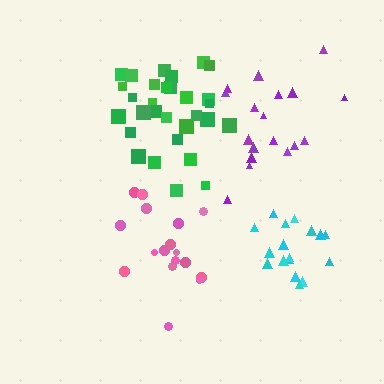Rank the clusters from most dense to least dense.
green, cyan, pink, purple.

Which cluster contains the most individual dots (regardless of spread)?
Green (30).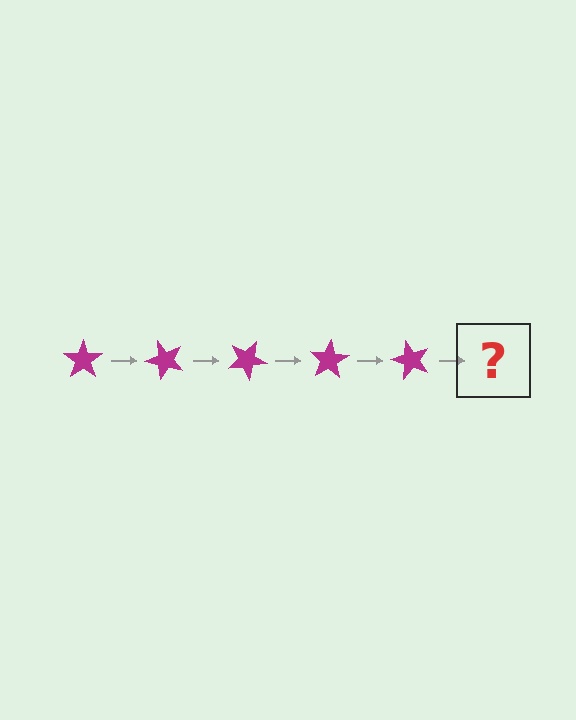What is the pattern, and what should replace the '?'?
The pattern is that the star rotates 50 degrees each step. The '?' should be a magenta star rotated 250 degrees.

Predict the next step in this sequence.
The next step is a magenta star rotated 250 degrees.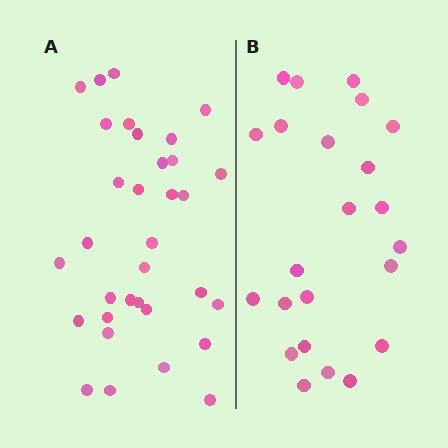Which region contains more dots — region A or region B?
Region A (the left region) has more dots.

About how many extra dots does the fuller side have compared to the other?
Region A has roughly 10 or so more dots than region B.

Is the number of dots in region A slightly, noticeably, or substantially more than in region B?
Region A has noticeably more, but not dramatically so. The ratio is roughly 1.4 to 1.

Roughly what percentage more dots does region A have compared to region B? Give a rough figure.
About 45% more.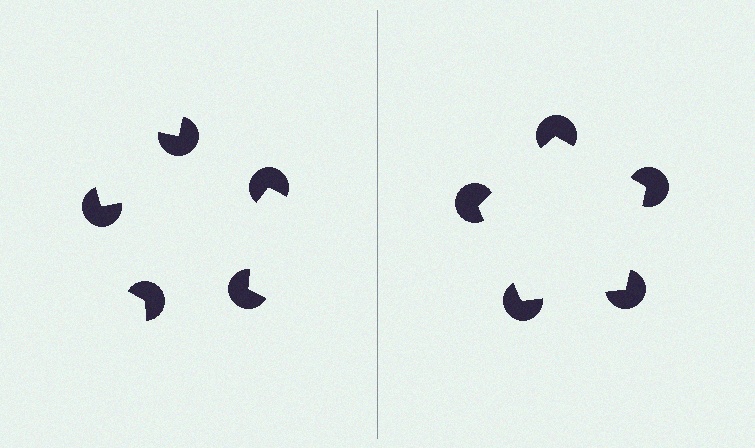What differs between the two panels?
The pac-man discs are positioned identically on both sides; only the wedge orientations differ. On the right they align to a pentagon; on the left they are misaligned.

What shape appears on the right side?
An illusory pentagon.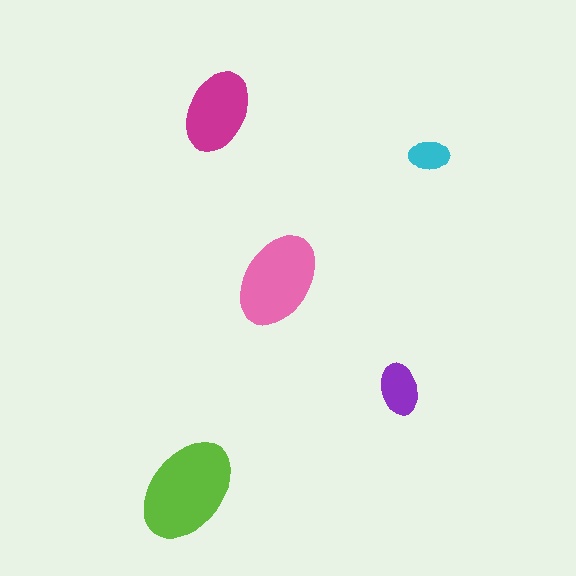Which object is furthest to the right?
The cyan ellipse is rightmost.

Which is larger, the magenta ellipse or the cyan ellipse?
The magenta one.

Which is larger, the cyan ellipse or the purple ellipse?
The purple one.